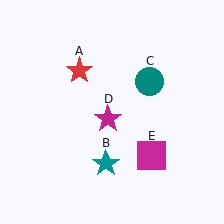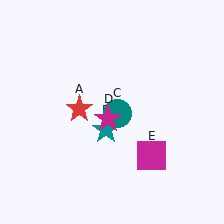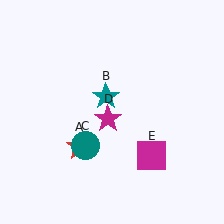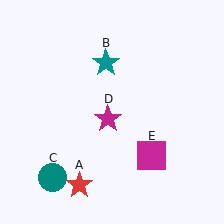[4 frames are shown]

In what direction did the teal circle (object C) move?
The teal circle (object C) moved down and to the left.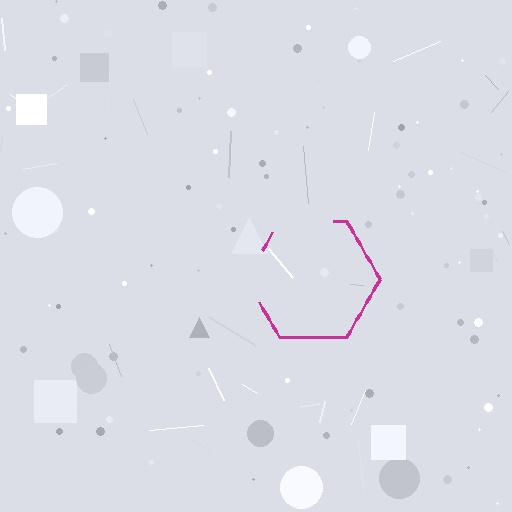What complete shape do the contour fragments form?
The contour fragments form a hexagon.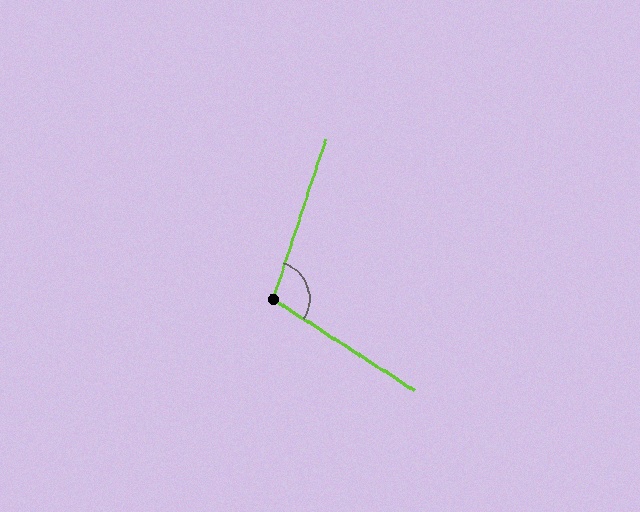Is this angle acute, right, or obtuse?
It is obtuse.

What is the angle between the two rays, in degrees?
Approximately 104 degrees.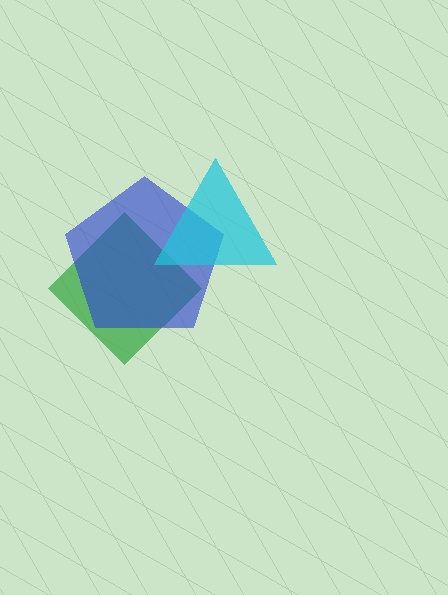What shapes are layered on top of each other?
The layered shapes are: a green diamond, a blue pentagon, a cyan triangle.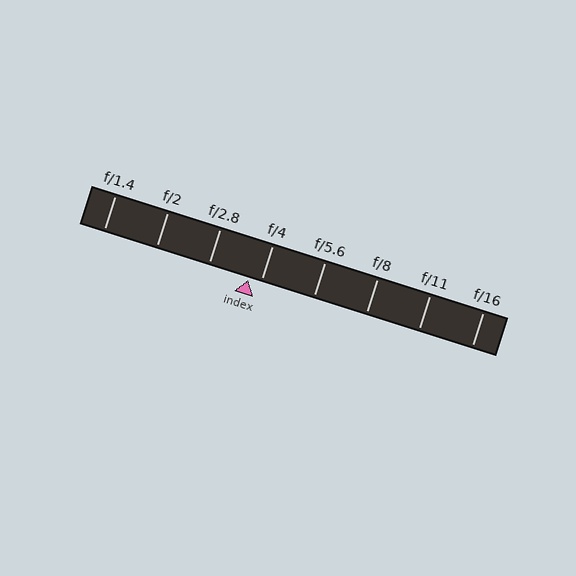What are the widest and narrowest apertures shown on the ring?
The widest aperture shown is f/1.4 and the narrowest is f/16.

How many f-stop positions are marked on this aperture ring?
There are 8 f-stop positions marked.